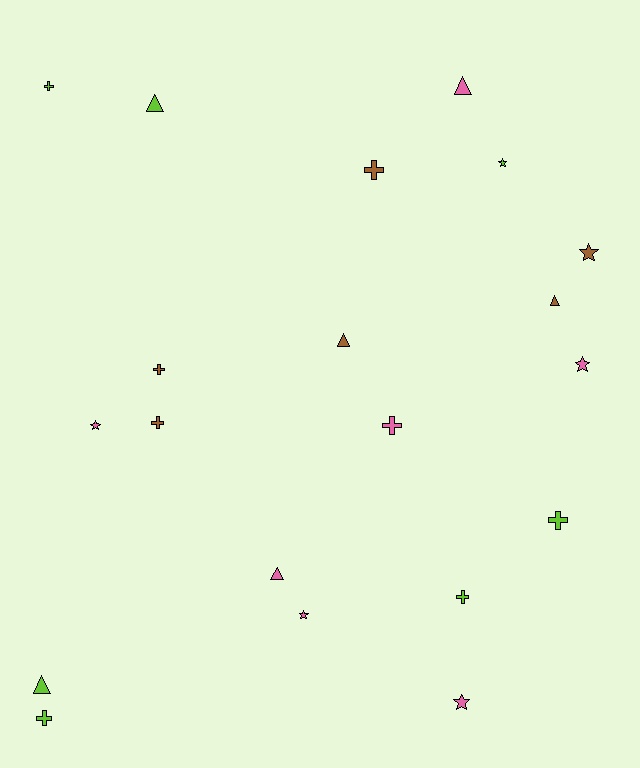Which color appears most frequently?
Lime, with 7 objects.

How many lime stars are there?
There is 1 lime star.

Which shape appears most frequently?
Cross, with 8 objects.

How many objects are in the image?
There are 20 objects.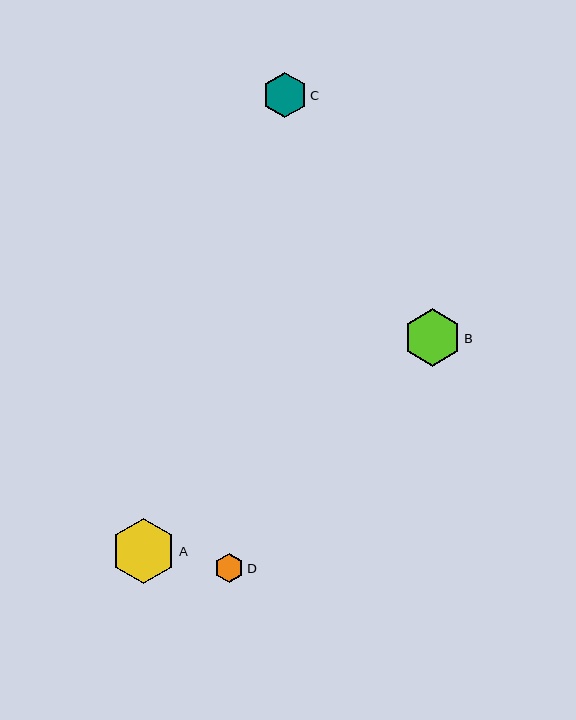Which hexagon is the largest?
Hexagon A is the largest with a size of approximately 64 pixels.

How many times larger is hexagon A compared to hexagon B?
Hexagon A is approximately 1.1 times the size of hexagon B.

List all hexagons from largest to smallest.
From largest to smallest: A, B, C, D.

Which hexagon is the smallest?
Hexagon D is the smallest with a size of approximately 30 pixels.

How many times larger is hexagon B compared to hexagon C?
Hexagon B is approximately 1.3 times the size of hexagon C.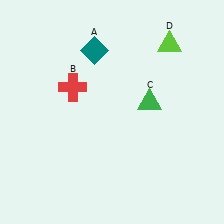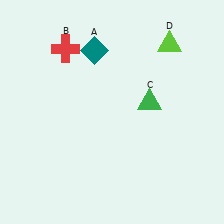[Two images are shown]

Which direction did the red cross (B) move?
The red cross (B) moved up.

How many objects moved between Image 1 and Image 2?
1 object moved between the two images.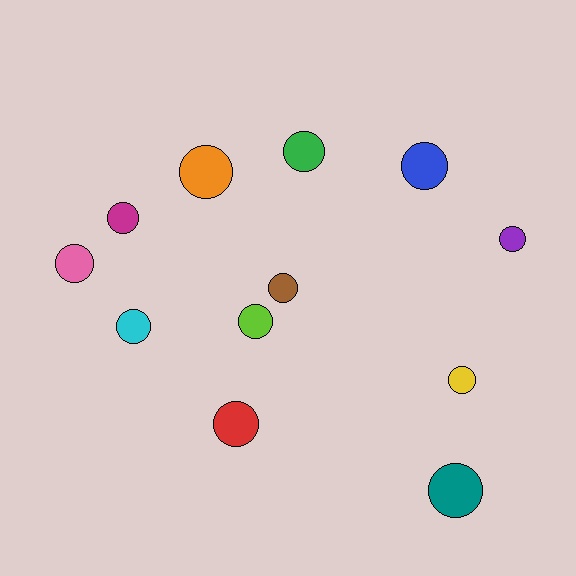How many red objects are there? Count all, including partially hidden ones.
There is 1 red object.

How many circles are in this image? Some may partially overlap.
There are 12 circles.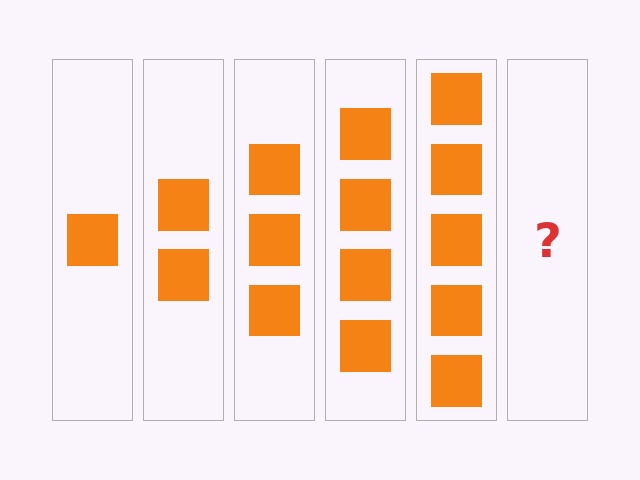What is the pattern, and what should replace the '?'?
The pattern is that each step adds one more square. The '?' should be 6 squares.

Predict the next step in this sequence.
The next step is 6 squares.